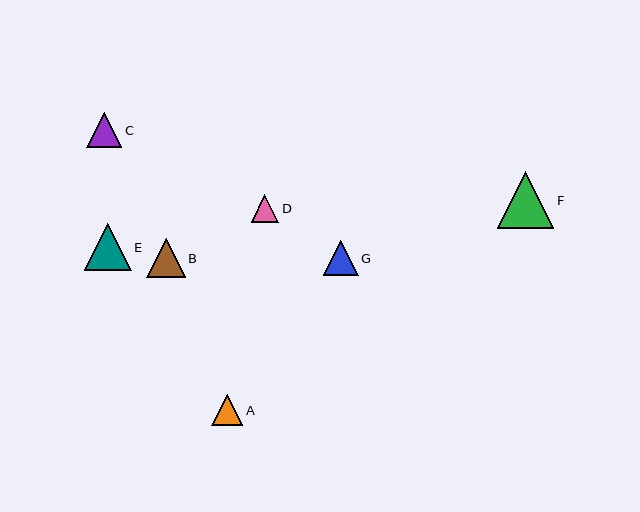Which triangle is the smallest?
Triangle D is the smallest with a size of approximately 28 pixels.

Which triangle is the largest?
Triangle F is the largest with a size of approximately 57 pixels.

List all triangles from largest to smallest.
From largest to smallest: F, E, B, C, G, A, D.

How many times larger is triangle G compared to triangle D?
Triangle G is approximately 1.3 times the size of triangle D.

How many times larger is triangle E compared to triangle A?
Triangle E is approximately 1.5 times the size of triangle A.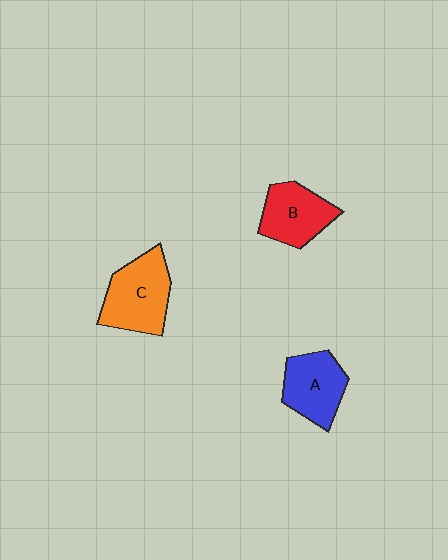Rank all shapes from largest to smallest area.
From largest to smallest: C (orange), A (blue), B (red).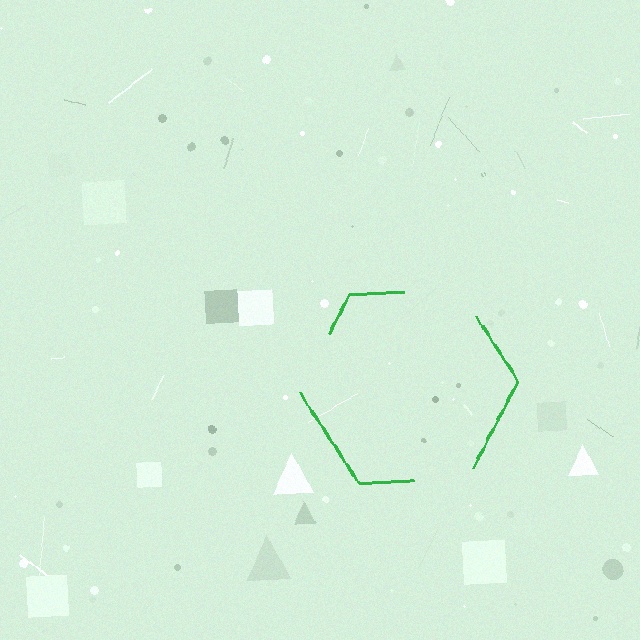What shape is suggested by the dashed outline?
The dashed outline suggests a hexagon.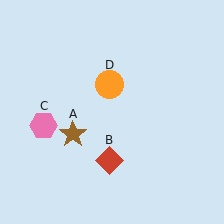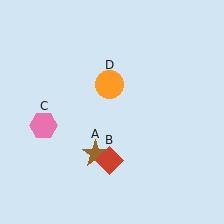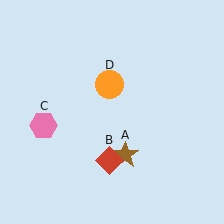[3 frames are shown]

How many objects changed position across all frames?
1 object changed position: brown star (object A).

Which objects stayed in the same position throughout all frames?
Red diamond (object B) and pink hexagon (object C) and orange circle (object D) remained stationary.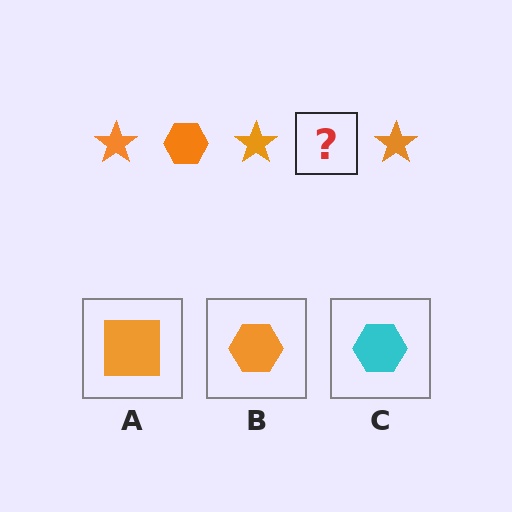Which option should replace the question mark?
Option B.